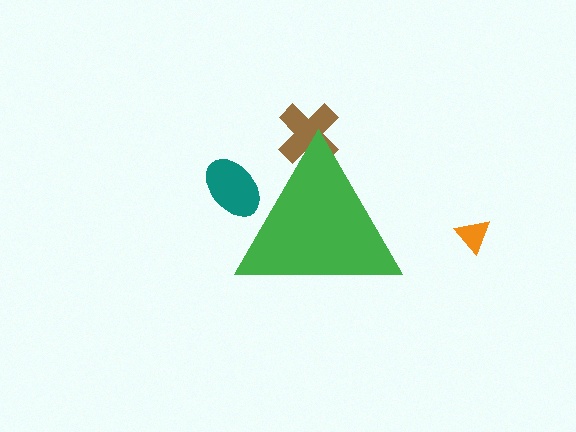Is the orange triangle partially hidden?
No, the orange triangle is fully visible.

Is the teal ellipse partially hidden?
Yes, the teal ellipse is partially hidden behind the green triangle.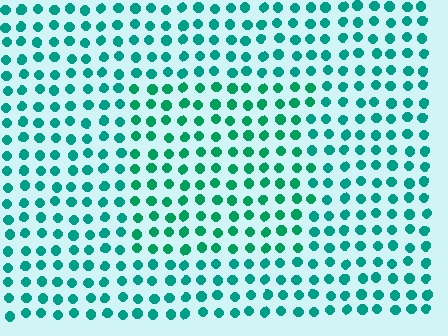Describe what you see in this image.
The image is filled with small teal elements in a uniform arrangement. A rectangle-shaped region is visible where the elements are tinted to a slightly different hue, forming a subtle color boundary.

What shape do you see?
I see a rectangle.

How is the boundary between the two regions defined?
The boundary is defined purely by a slight shift in hue (about 16 degrees). Spacing, size, and orientation are identical on both sides.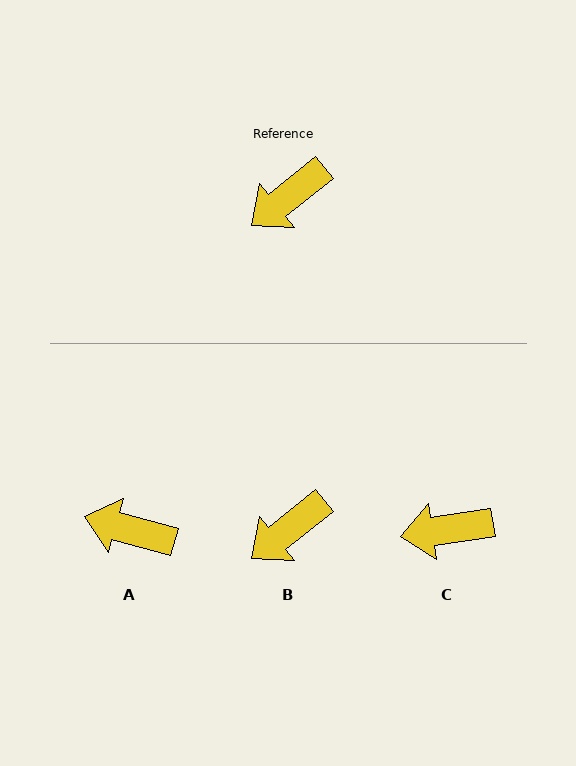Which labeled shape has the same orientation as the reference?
B.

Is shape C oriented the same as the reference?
No, it is off by about 30 degrees.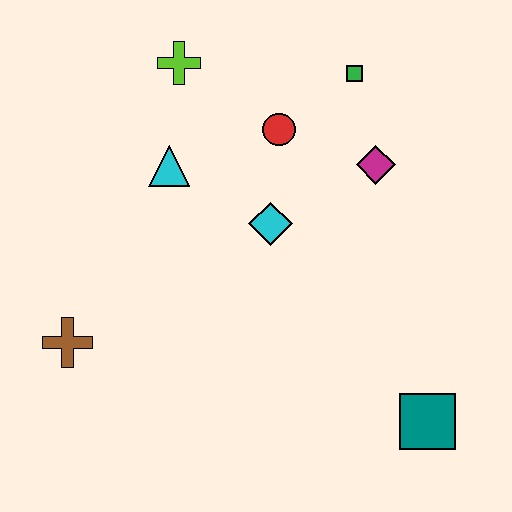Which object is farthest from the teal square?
The lime cross is farthest from the teal square.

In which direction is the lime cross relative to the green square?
The lime cross is to the left of the green square.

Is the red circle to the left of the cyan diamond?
No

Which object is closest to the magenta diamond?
The green square is closest to the magenta diamond.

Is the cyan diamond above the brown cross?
Yes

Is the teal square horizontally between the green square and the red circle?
No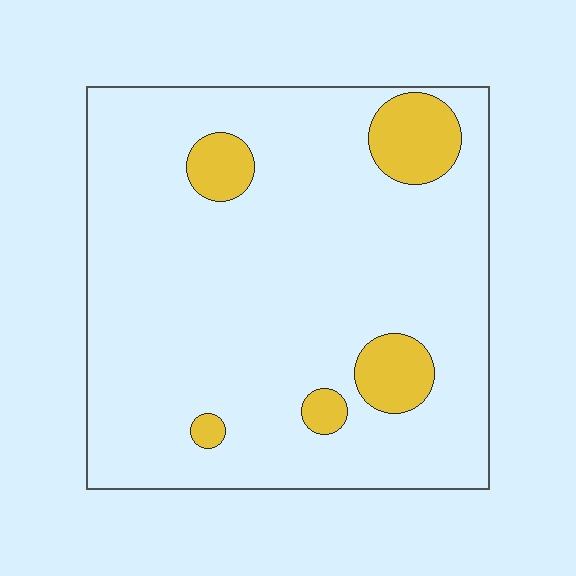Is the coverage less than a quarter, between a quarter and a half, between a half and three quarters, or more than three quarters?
Less than a quarter.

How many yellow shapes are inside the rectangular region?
5.